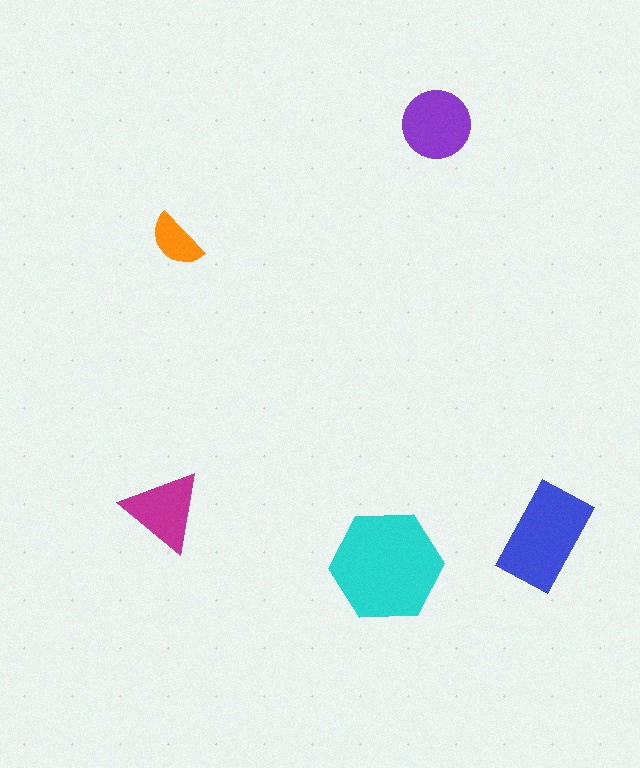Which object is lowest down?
The cyan hexagon is bottommost.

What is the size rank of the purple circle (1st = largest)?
3rd.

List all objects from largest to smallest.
The cyan hexagon, the blue rectangle, the purple circle, the magenta triangle, the orange semicircle.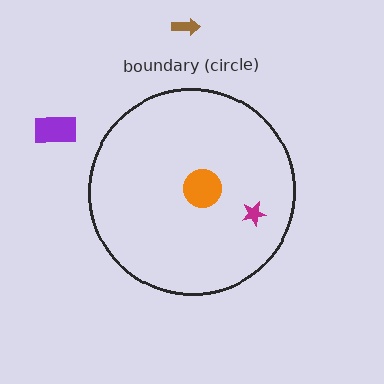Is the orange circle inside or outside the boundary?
Inside.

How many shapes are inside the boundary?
2 inside, 2 outside.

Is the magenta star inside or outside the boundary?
Inside.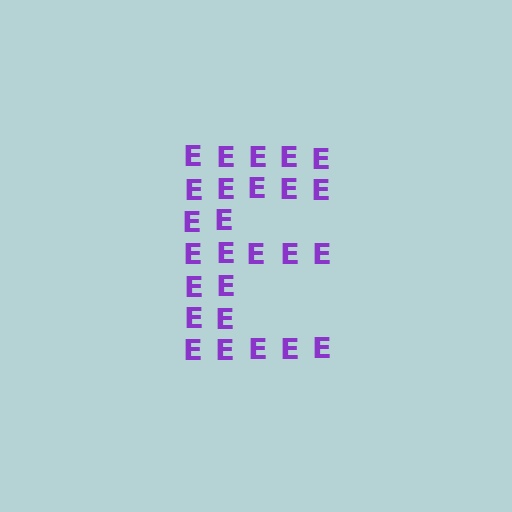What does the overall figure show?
The overall figure shows the letter E.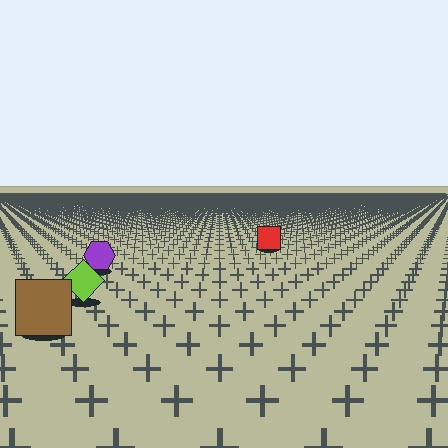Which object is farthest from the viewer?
The red square is farthest from the viewer. It appears smaller and the ground texture around it is denser.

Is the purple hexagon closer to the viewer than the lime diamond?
No. The lime diamond is closer — you can tell from the texture gradient: the ground texture is coarser near it.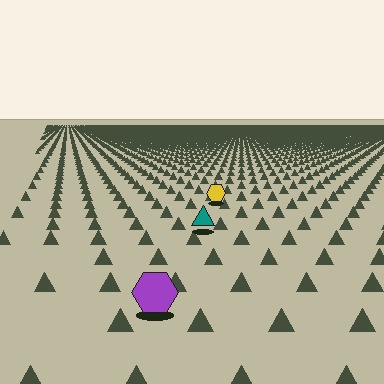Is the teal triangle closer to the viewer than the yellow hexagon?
Yes. The teal triangle is closer — you can tell from the texture gradient: the ground texture is coarser near it.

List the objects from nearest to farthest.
From nearest to farthest: the purple hexagon, the teal triangle, the yellow hexagon.